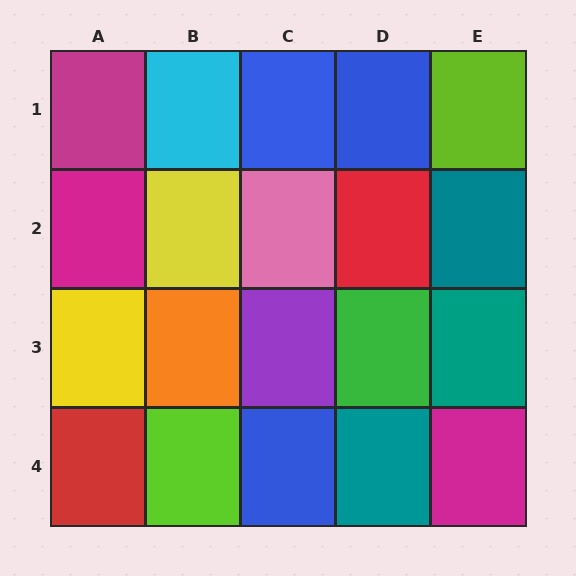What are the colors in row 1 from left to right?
Magenta, cyan, blue, blue, lime.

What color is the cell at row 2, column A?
Magenta.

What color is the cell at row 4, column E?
Magenta.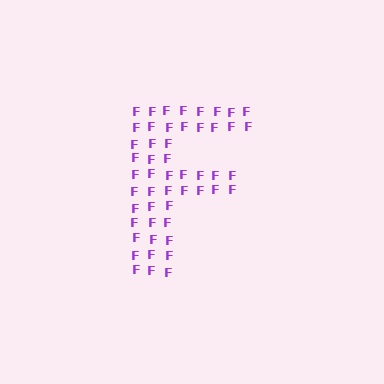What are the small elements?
The small elements are letter F's.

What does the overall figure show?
The overall figure shows the letter F.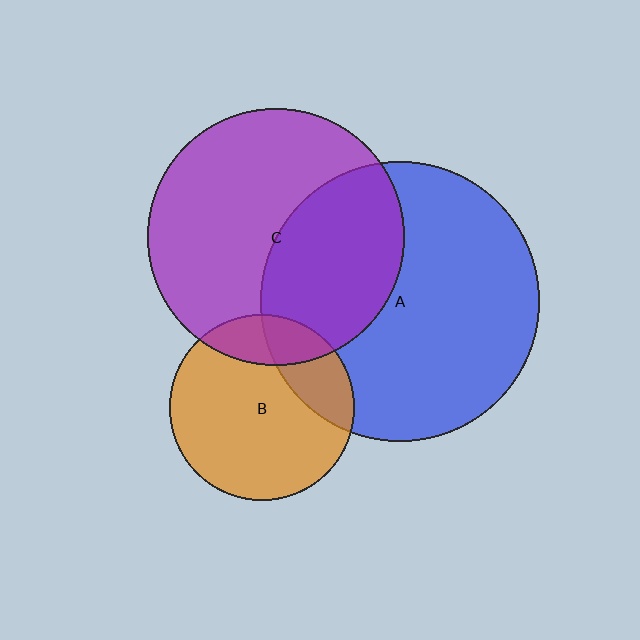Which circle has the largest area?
Circle A (blue).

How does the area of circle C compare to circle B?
Approximately 1.9 times.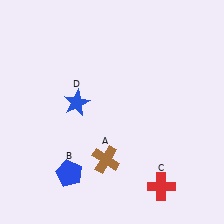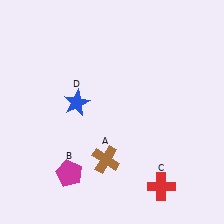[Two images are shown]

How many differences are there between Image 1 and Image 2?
There is 1 difference between the two images.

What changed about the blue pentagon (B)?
In Image 1, B is blue. In Image 2, it changed to magenta.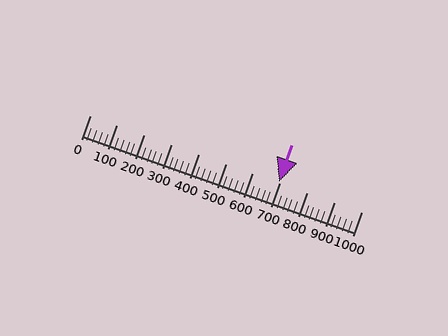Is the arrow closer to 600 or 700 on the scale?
The arrow is closer to 700.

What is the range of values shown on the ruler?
The ruler shows values from 0 to 1000.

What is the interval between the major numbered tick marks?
The major tick marks are spaced 100 units apart.